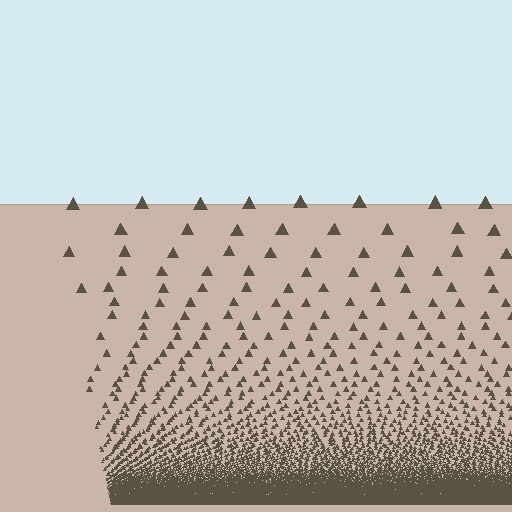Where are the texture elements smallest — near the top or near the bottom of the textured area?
Near the bottom.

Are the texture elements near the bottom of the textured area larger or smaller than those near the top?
Smaller. The gradient is inverted — elements near the bottom are smaller and denser.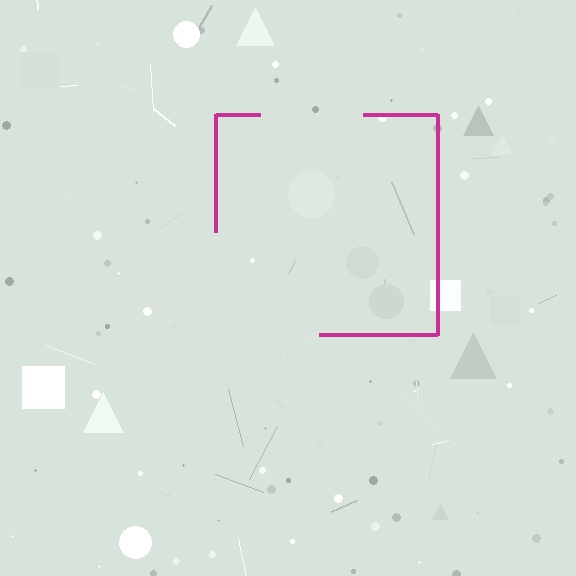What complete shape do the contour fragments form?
The contour fragments form a square.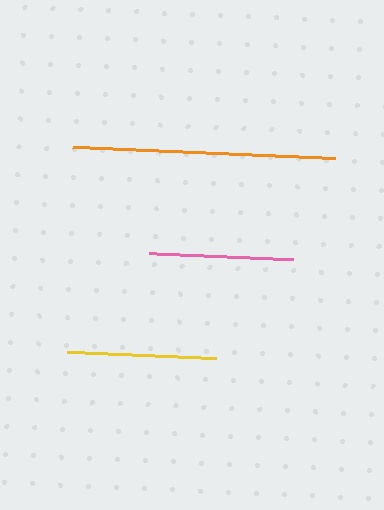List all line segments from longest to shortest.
From longest to shortest: orange, yellow, pink.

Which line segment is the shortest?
The pink line is the shortest at approximately 144 pixels.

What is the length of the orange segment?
The orange segment is approximately 263 pixels long.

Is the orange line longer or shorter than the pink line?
The orange line is longer than the pink line.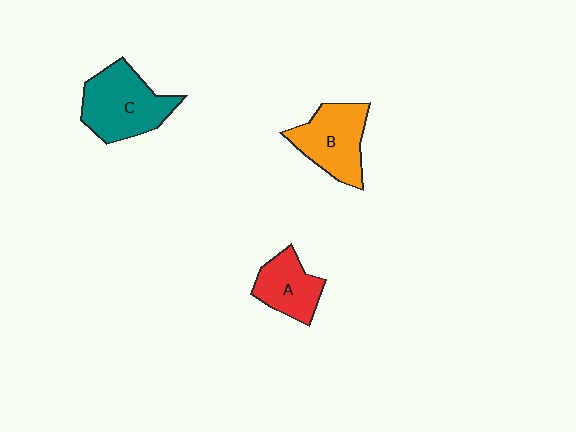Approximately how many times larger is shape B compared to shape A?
Approximately 1.3 times.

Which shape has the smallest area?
Shape A (red).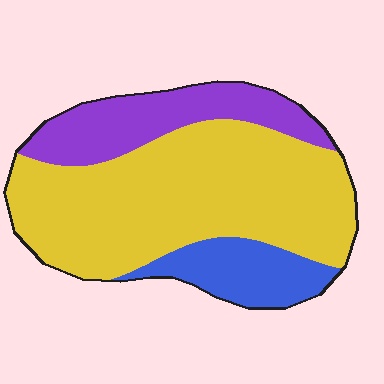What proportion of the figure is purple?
Purple covers 22% of the figure.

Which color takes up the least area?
Blue, at roughly 15%.